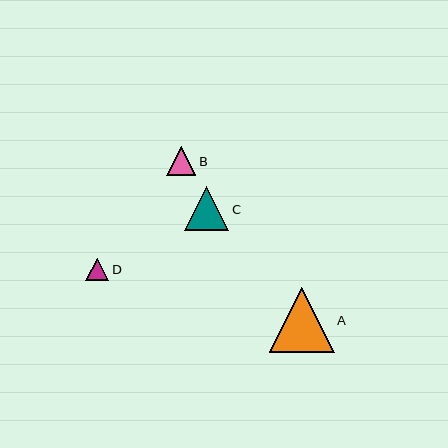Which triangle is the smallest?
Triangle D is the smallest with a size of approximately 23 pixels.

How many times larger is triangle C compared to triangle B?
Triangle C is approximately 1.5 times the size of triangle B.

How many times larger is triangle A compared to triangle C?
Triangle A is approximately 1.5 times the size of triangle C.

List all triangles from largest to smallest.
From largest to smallest: A, C, B, D.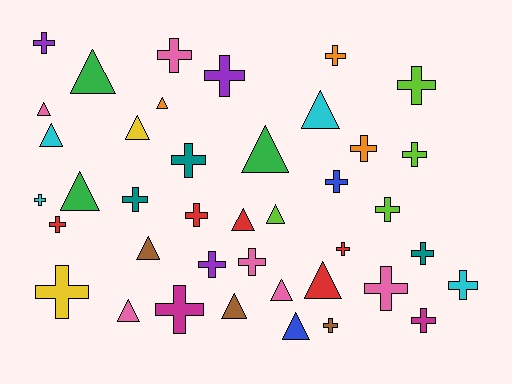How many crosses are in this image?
There are 24 crosses.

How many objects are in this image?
There are 40 objects.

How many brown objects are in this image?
There are 3 brown objects.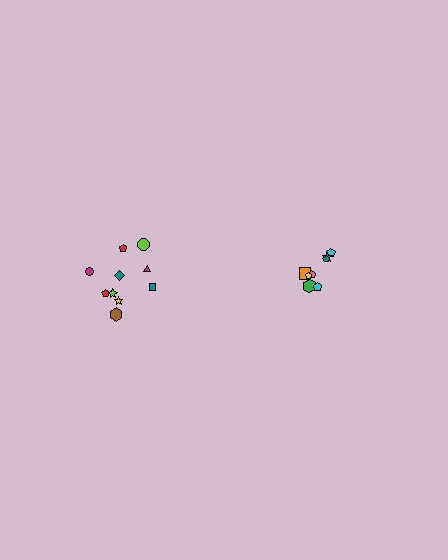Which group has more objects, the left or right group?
The left group.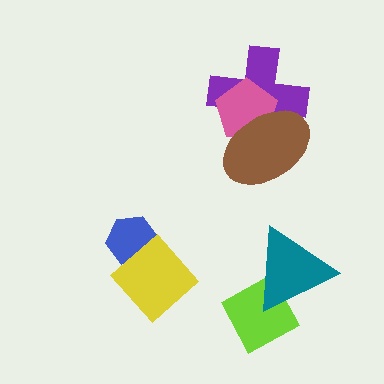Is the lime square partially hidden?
Yes, it is partially covered by another shape.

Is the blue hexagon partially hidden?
Yes, it is partially covered by another shape.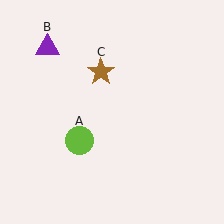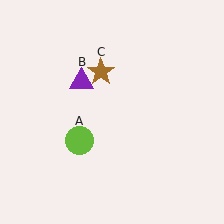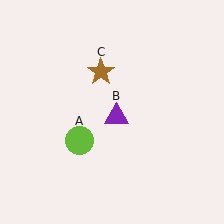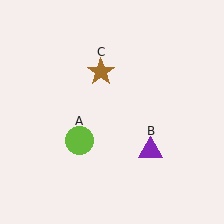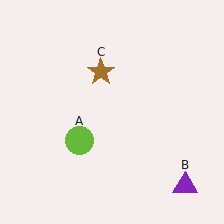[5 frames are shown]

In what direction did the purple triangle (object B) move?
The purple triangle (object B) moved down and to the right.